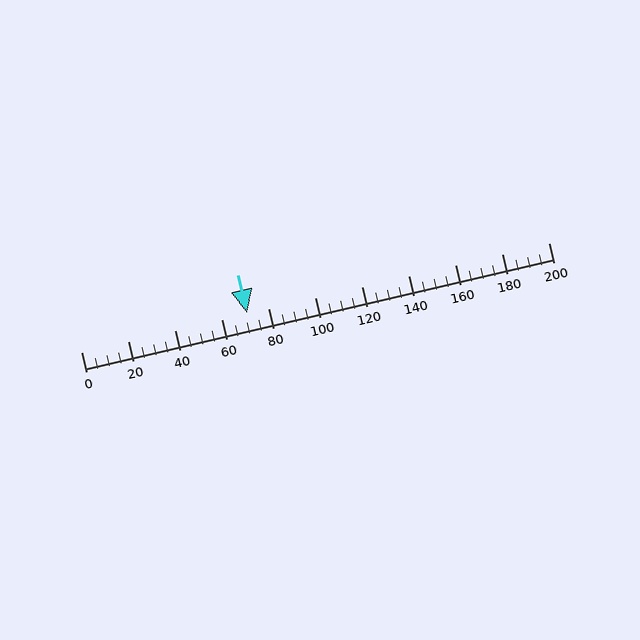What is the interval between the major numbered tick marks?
The major tick marks are spaced 20 units apart.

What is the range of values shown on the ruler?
The ruler shows values from 0 to 200.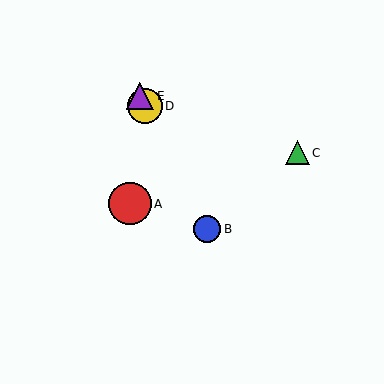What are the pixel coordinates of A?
Object A is at (130, 204).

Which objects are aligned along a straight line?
Objects B, D, E are aligned along a straight line.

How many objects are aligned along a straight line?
3 objects (B, D, E) are aligned along a straight line.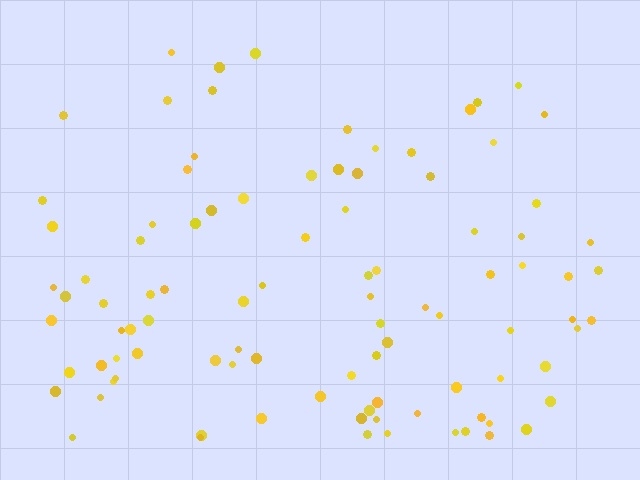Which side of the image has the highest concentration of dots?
The bottom.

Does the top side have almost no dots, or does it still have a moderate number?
Still a moderate number, just noticeably fewer than the bottom.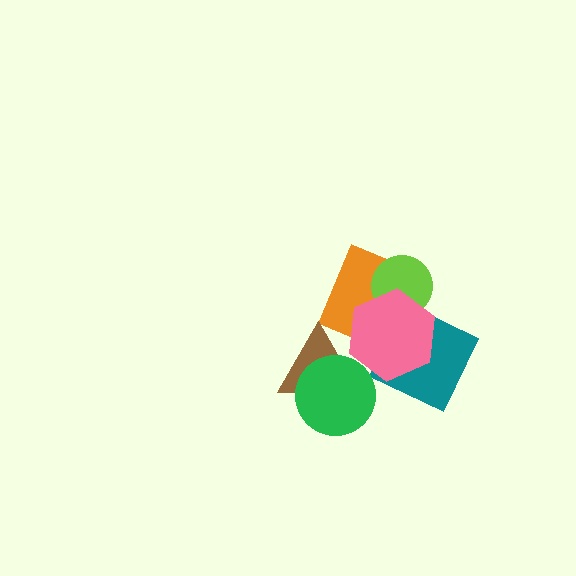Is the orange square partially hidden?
Yes, it is partially covered by another shape.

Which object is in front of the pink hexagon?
The brown triangle is in front of the pink hexagon.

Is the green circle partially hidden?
No, no other shape covers it.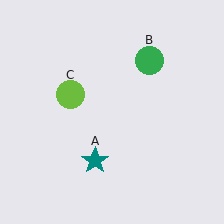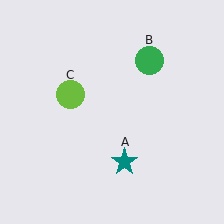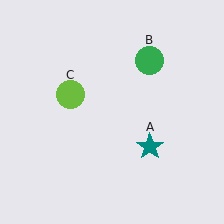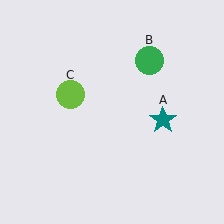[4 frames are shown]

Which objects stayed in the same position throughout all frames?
Green circle (object B) and lime circle (object C) remained stationary.